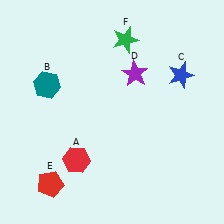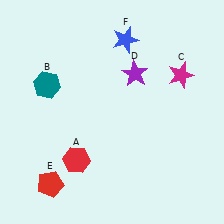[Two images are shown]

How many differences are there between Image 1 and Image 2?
There are 2 differences between the two images.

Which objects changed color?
C changed from blue to magenta. F changed from green to blue.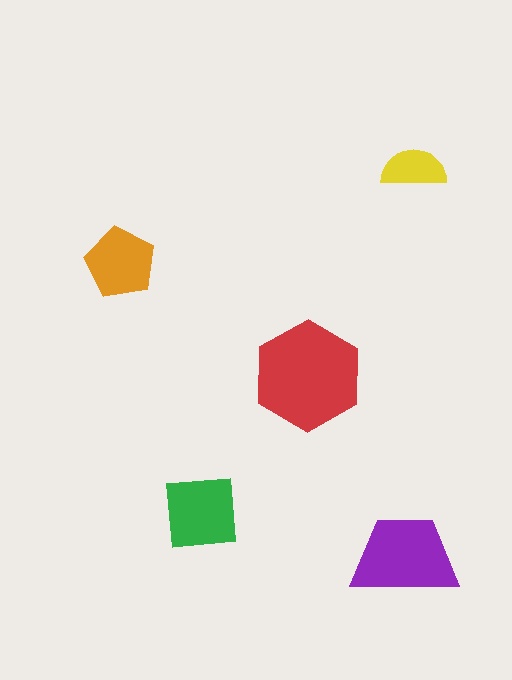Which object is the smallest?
The yellow semicircle.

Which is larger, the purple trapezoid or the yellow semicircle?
The purple trapezoid.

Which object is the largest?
The red hexagon.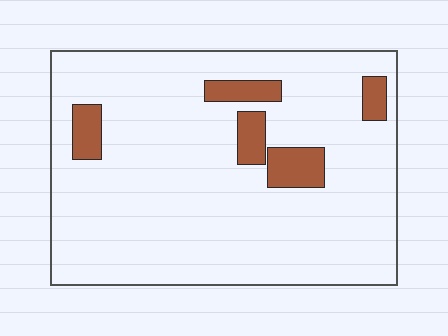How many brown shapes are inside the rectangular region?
5.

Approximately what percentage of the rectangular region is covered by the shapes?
Approximately 10%.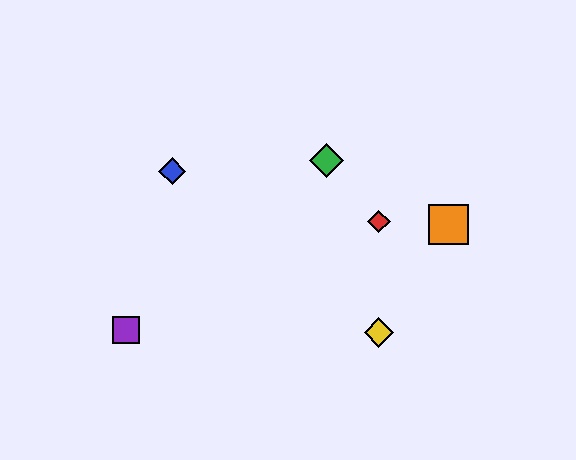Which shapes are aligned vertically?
The red diamond, the yellow diamond are aligned vertically.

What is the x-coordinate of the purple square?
The purple square is at x≈126.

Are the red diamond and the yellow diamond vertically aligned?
Yes, both are at x≈379.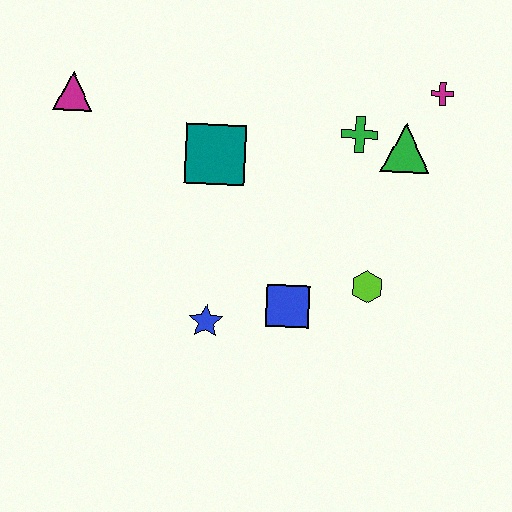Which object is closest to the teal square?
The green cross is closest to the teal square.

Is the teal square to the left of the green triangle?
Yes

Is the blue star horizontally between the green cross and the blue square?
No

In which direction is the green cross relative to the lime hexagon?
The green cross is above the lime hexagon.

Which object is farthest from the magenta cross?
The magenta triangle is farthest from the magenta cross.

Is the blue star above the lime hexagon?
No